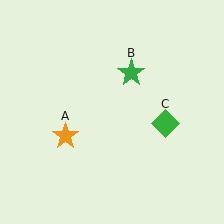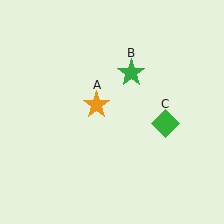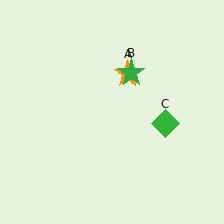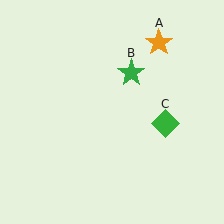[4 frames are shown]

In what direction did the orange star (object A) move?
The orange star (object A) moved up and to the right.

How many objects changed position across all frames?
1 object changed position: orange star (object A).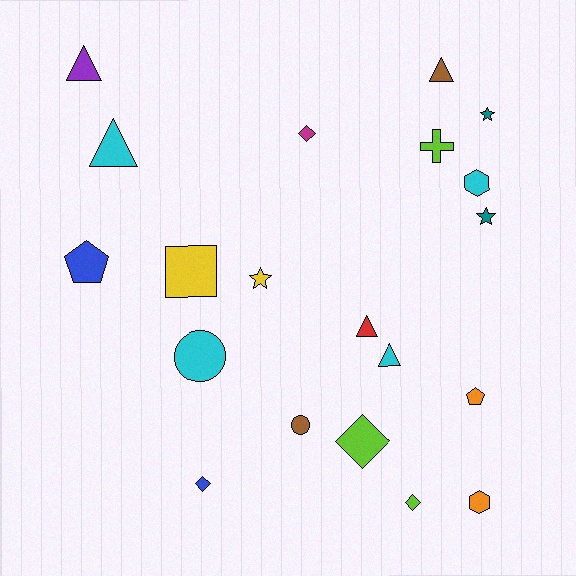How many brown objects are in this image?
There are 2 brown objects.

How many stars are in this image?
There are 3 stars.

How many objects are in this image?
There are 20 objects.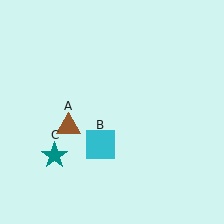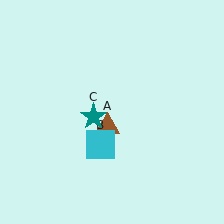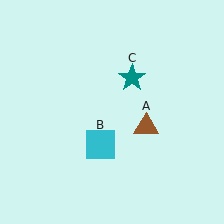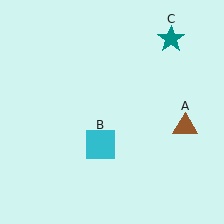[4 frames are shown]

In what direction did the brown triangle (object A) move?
The brown triangle (object A) moved right.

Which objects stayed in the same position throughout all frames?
Cyan square (object B) remained stationary.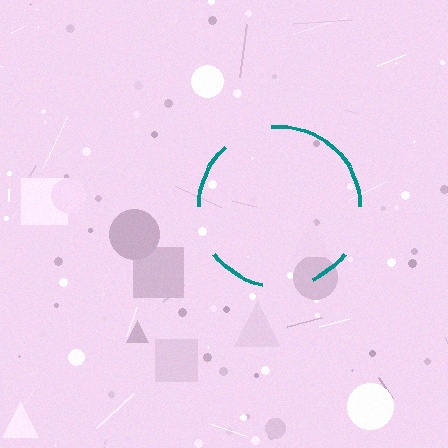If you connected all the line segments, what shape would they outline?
They would outline a circle.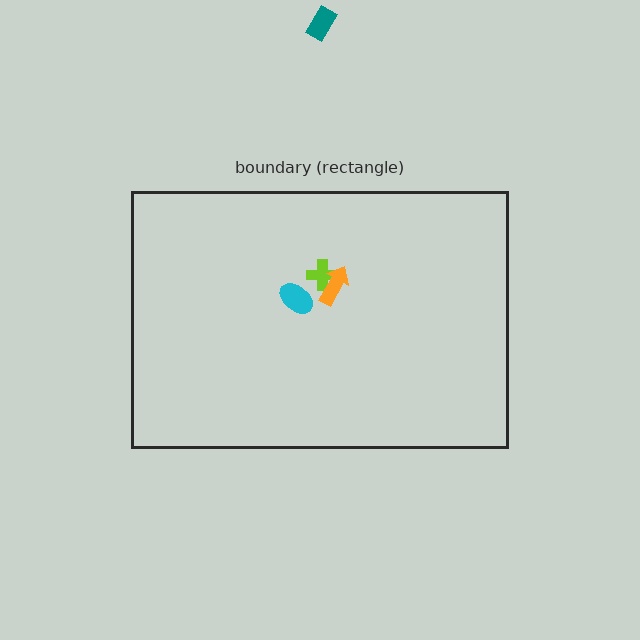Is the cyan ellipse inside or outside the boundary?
Inside.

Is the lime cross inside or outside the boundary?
Inside.